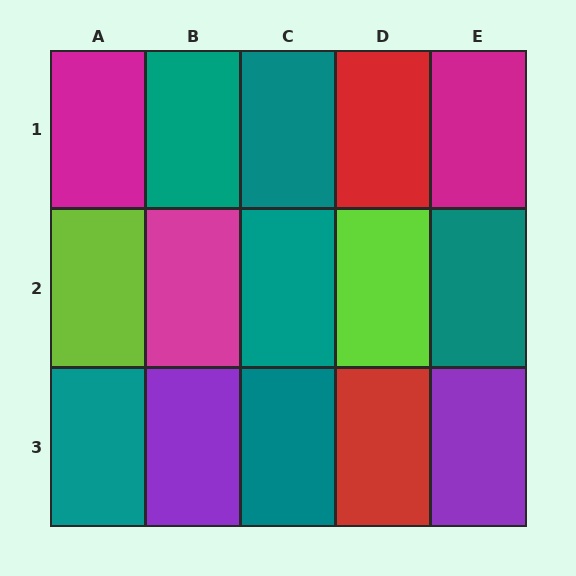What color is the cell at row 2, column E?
Teal.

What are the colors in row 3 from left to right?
Teal, purple, teal, red, purple.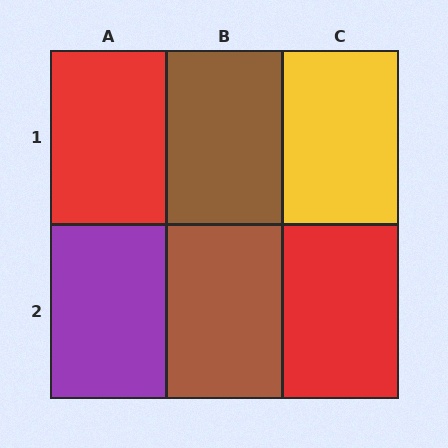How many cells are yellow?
1 cell is yellow.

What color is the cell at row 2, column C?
Red.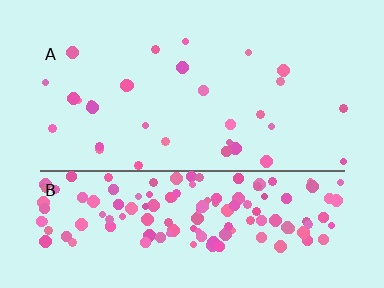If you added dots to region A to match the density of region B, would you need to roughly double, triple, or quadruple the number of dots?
Approximately quadruple.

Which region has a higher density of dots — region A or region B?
B (the bottom).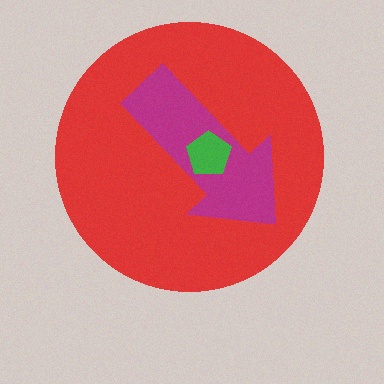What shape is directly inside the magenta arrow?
The green pentagon.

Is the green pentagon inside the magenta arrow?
Yes.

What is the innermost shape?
The green pentagon.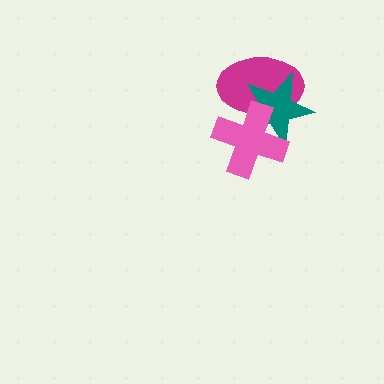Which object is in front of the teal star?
The pink cross is in front of the teal star.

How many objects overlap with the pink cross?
2 objects overlap with the pink cross.